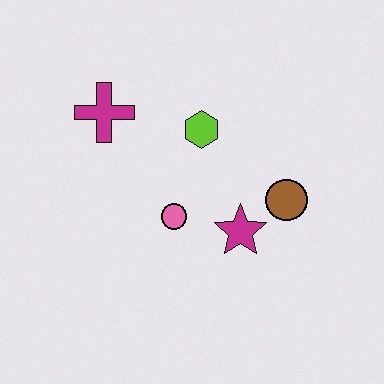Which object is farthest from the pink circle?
The magenta cross is farthest from the pink circle.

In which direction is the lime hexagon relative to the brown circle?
The lime hexagon is to the left of the brown circle.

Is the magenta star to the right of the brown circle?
No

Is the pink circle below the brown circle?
Yes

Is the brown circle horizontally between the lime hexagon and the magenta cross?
No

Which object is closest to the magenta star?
The brown circle is closest to the magenta star.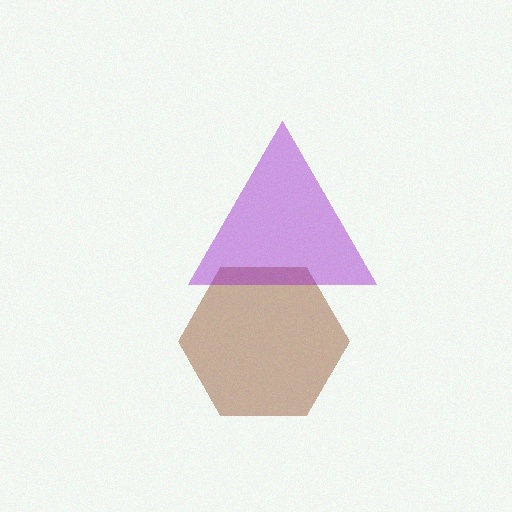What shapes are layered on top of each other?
The layered shapes are: a brown hexagon, a purple triangle.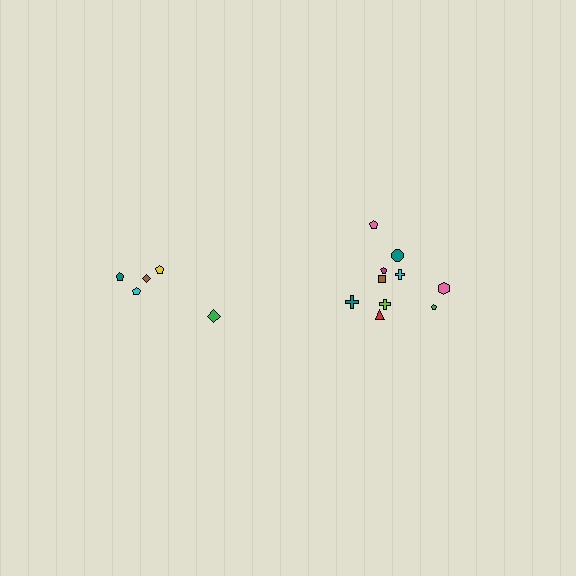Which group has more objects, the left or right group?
The right group.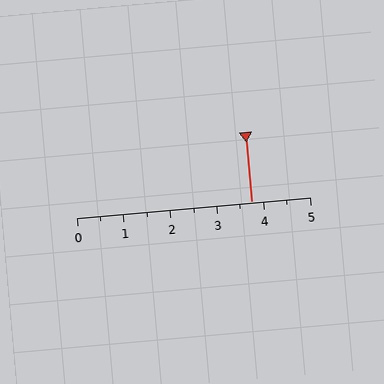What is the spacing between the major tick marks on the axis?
The major ticks are spaced 1 apart.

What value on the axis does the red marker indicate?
The marker indicates approximately 3.8.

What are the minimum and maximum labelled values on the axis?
The axis runs from 0 to 5.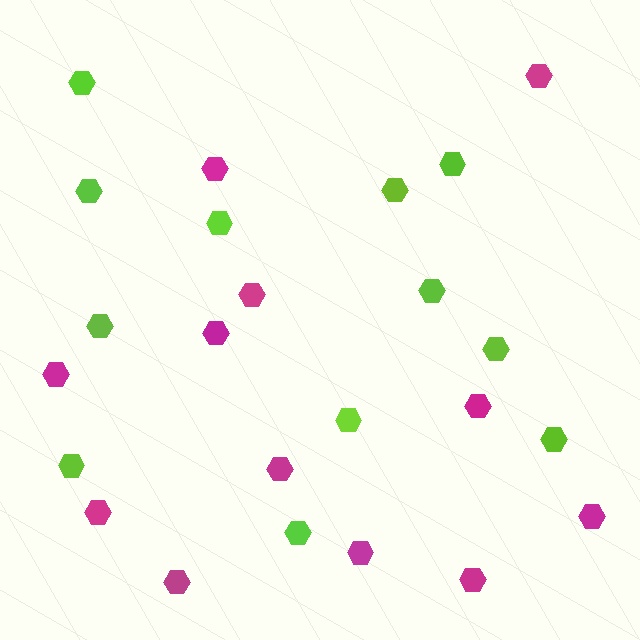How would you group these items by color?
There are 2 groups: one group of magenta hexagons (12) and one group of lime hexagons (12).